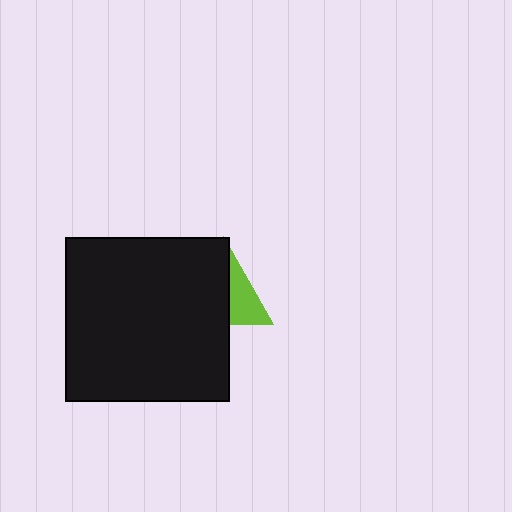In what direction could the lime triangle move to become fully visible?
The lime triangle could move right. That would shift it out from behind the black square entirely.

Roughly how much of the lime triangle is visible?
A small part of it is visible (roughly 39%).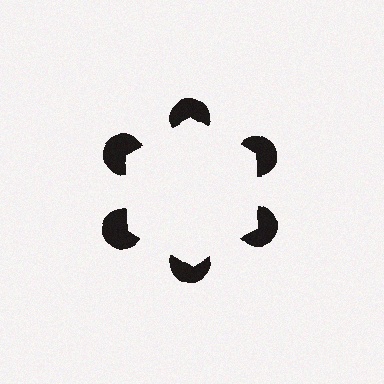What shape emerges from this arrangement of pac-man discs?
An illusory hexagon — its edges are inferred from the aligned wedge cuts in the pac-man discs, not physically drawn.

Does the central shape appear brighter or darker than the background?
It typically appears slightly brighter than the background, even though no actual brightness change is drawn.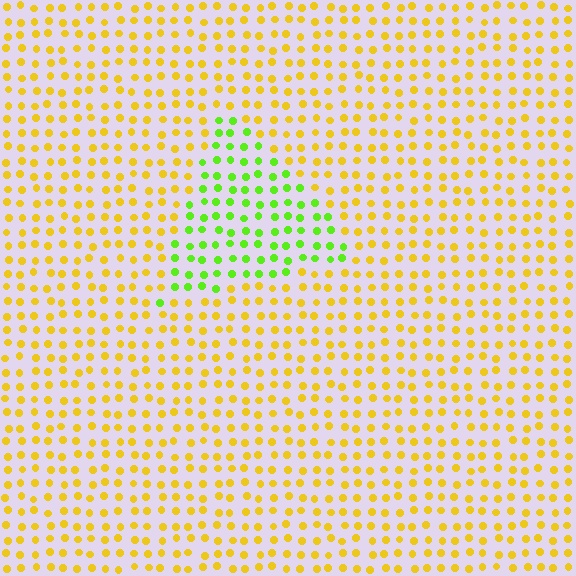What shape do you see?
I see a triangle.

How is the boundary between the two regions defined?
The boundary is defined purely by a slight shift in hue (about 53 degrees). Spacing, size, and orientation are identical on both sides.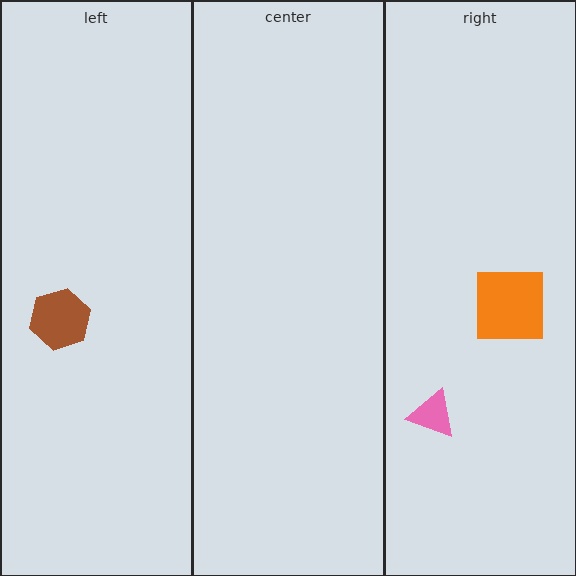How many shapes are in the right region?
2.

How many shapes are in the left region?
1.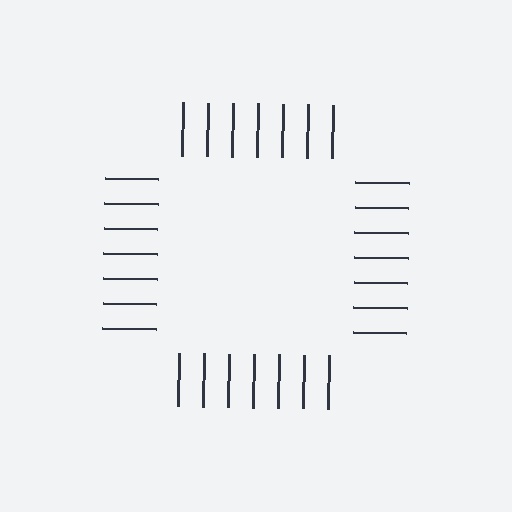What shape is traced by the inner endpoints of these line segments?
An illusory square — the line segments terminate on its edges but no continuous stroke is drawn.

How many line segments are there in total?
28 — 7 along each of the 4 edges.